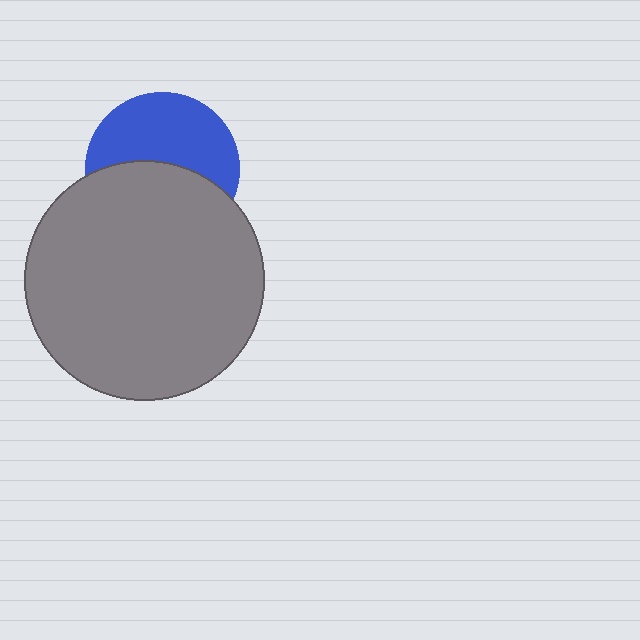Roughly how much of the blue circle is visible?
About half of it is visible (roughly 51%).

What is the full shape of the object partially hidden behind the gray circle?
The partially hidden object is a blue circle.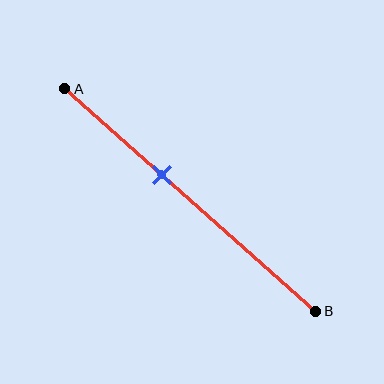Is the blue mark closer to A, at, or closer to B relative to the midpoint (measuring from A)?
The blue mark is closer to point A than the midpoint of segment AB.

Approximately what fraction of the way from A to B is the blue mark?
The blue mark is approximately 40% of the way from A to B.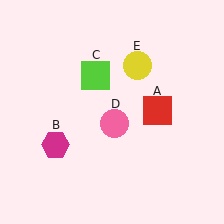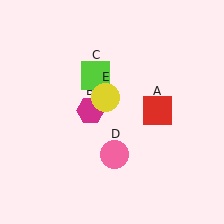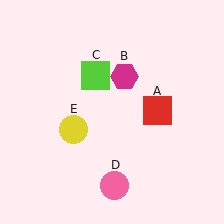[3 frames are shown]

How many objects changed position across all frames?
3 objects changed position: magenta hexagon (object B), pink circle (object D), yellow circle (object E).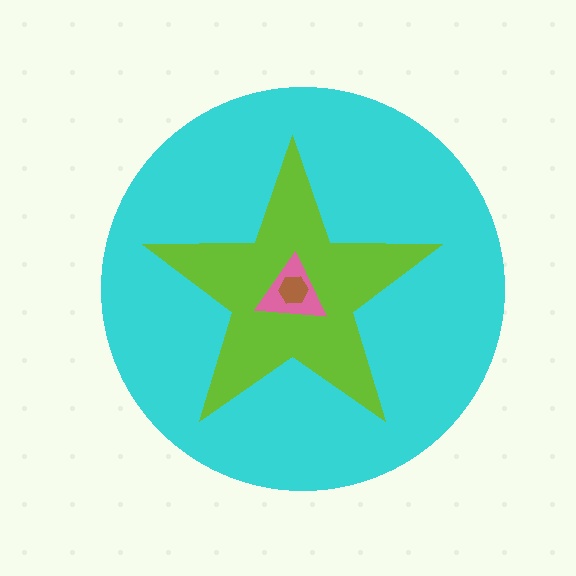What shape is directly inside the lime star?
The pink triangle.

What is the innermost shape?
The brown hexagon.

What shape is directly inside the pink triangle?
The brown hexagon.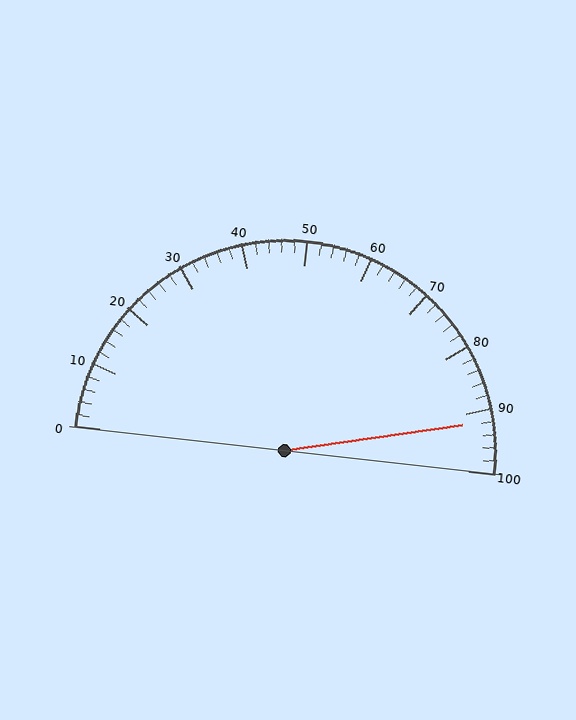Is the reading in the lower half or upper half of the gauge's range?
The reading is in the upper half of the range (0 to 100).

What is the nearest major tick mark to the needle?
The nearest major tick mark is 90.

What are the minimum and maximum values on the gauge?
The gauge ranges from 0 to 100.